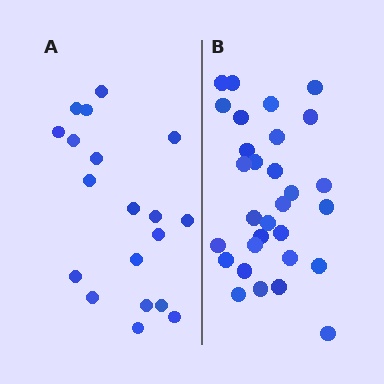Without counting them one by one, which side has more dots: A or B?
Region B (the right region) has more dots.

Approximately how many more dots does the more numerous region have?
Region B has roughly 12 or so more dots than region A.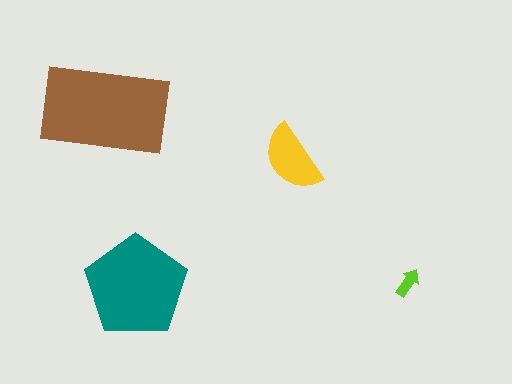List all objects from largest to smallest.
The brown rectangle, the teal pentagon, the yellow semicircle, the lime arrow.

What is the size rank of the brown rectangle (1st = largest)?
1st.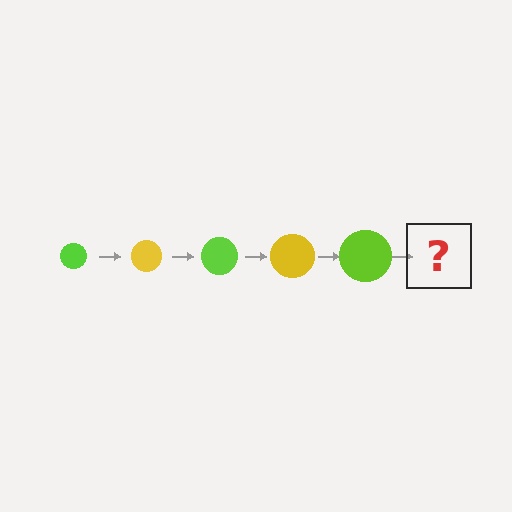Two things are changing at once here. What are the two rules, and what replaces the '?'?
The two rules are that the circle grows larger each step and the color cycles through lime and yellow. The '?' should be a yellow circle, larger than the previous one.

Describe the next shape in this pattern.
It should be a yellow circle, larger than the previous one.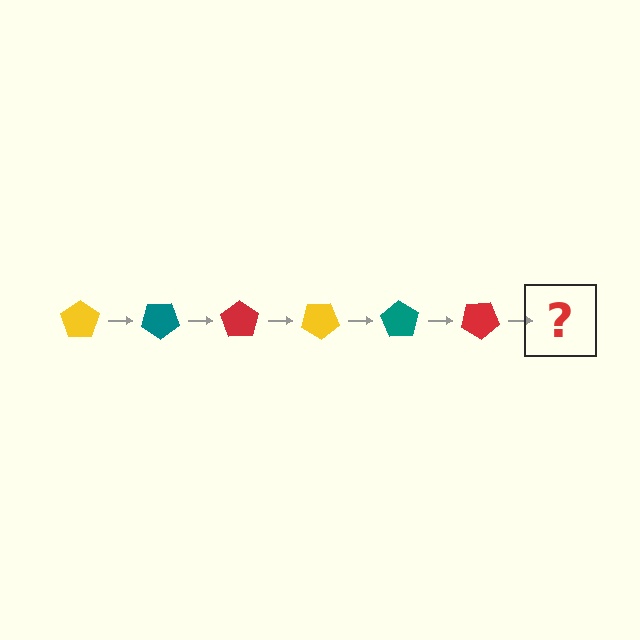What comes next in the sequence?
The next element should be a yellow pentagon, rotated 210 degrees from the start.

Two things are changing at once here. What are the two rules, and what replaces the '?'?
The two rules are that it rotates 35 degrees each step and the color cycles through yellow, teal, and red. The '?' should be a yellow pentagon, rotated 210 degrees from the start.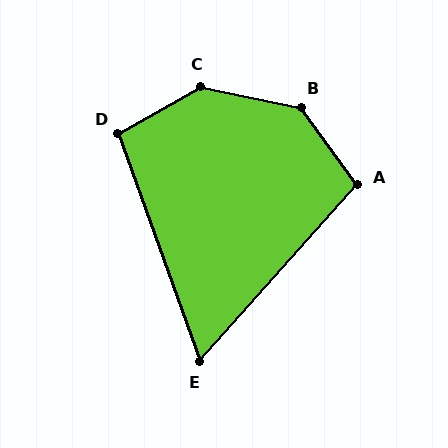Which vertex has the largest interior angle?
B, at approximately 138 degrees.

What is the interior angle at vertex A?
Approximately 102 degrees (obtuse).